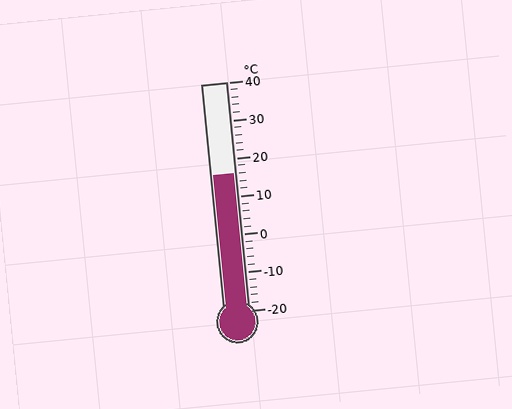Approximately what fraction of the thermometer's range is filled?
The thermometer is filled to approximately 60% of its range.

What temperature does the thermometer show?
The thermometer shows approximately 16°C.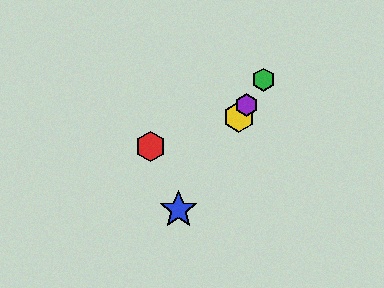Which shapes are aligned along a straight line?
The blue star, the green hexagon, the yellow hexagon, the purple hexagon are aligned along a straight line.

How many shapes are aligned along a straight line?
4 shapes (the blue star, the green hexagon, the yellow hexagon, the purple hexagon) are aligned along a straight line.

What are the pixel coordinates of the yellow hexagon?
The yellow hexagon is at (239, 117).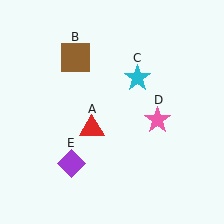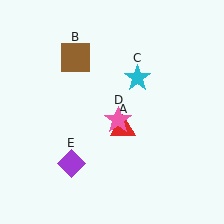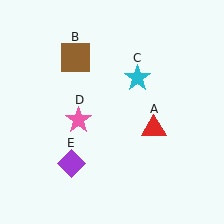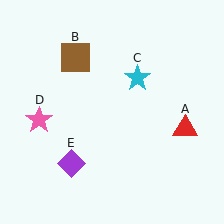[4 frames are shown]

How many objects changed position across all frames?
2 objects changed position: red triangle (object A), pink star (object D).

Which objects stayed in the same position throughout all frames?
Brown square (object B) and cyan star (object C) and purple diamond (object E) remained stationary.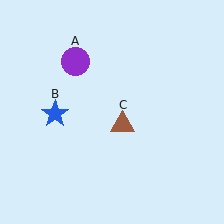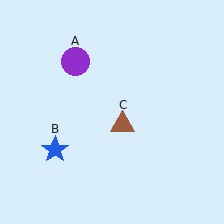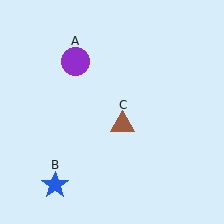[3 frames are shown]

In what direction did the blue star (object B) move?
The blue star (object B) moved down.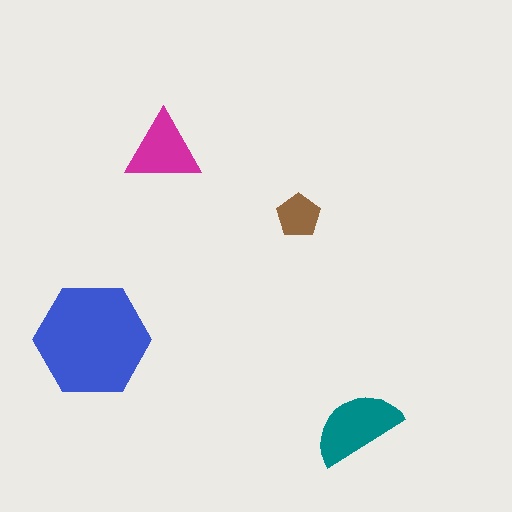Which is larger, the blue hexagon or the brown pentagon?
The blue hexagon.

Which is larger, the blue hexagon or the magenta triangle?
The blue hexagon.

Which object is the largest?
The blue hexagon.